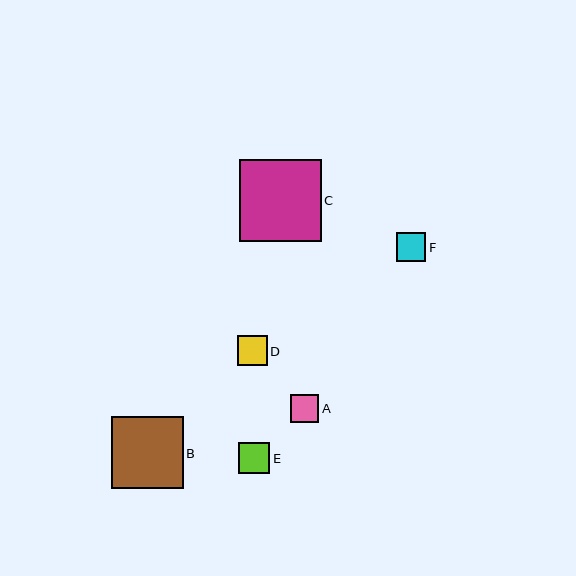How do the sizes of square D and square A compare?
Square D and square A are approximately the same size.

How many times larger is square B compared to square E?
Square B is approximately 2.3 times the size of square E.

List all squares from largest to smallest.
From largest to smallest: C, B, E, D, F, A.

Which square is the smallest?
Square A is the smallest with a size of approximately 28 pixels.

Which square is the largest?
Square C is the largest with a size of approximately 82 pixels.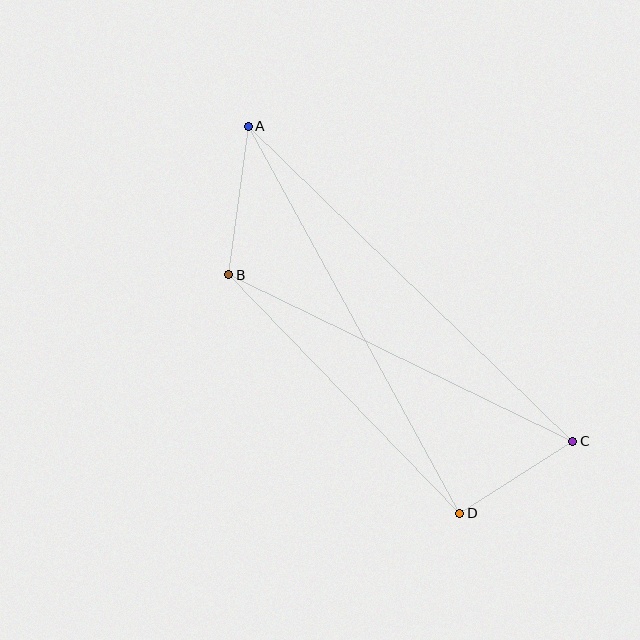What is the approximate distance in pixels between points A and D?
The distance between A and D is approximately 441 pixels.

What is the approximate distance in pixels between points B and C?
The distance between B and C is approximately 382 pixels.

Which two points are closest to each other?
Points C and D are closest to each other.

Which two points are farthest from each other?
Points A and C are farthest from each other.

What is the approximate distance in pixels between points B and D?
The distance between B and D is approximately 332 pixels.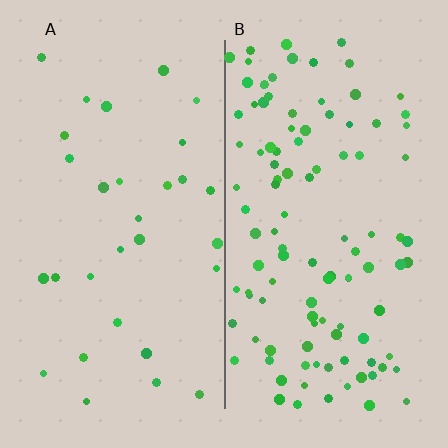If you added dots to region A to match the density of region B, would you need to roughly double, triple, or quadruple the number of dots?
Approximately quadruple.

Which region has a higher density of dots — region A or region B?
B (the right).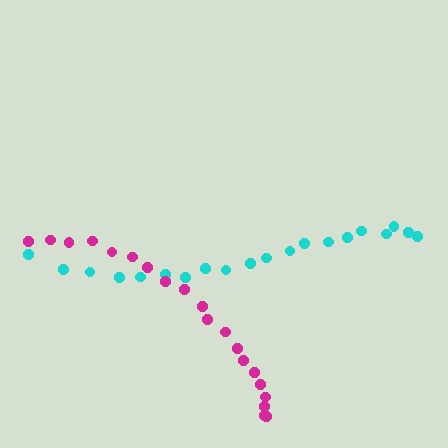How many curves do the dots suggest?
There are 2 distinct paths.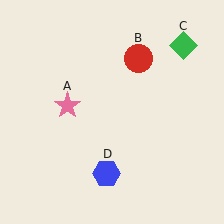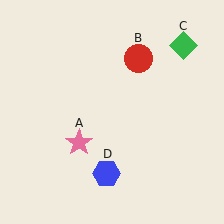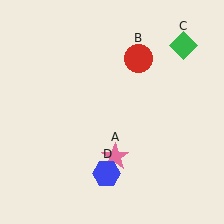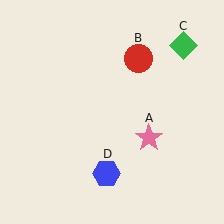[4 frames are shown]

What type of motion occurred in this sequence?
The pink star (object A) rotated counterclockwise around the center of the scene.